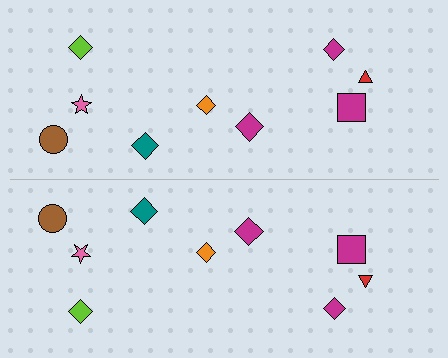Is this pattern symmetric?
Yes, this pattern has bilateral (reflection) symmetry.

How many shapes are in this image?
There are 18 shapes in this image.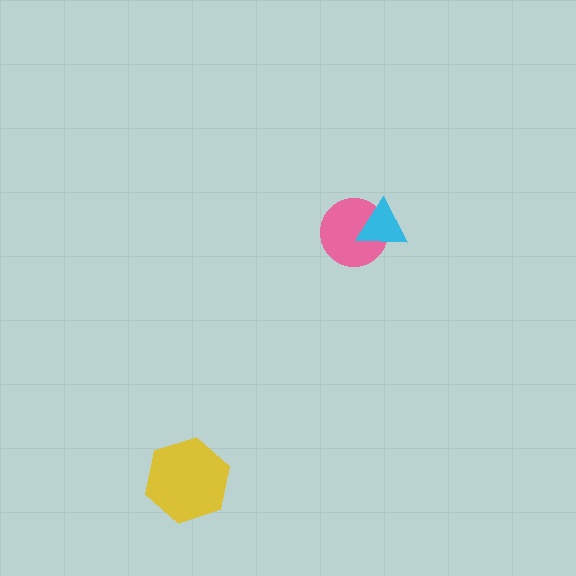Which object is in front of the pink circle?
The cyan triangle is in front of the pink circle.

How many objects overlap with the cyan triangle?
1 object overlaps with the cyan triangle.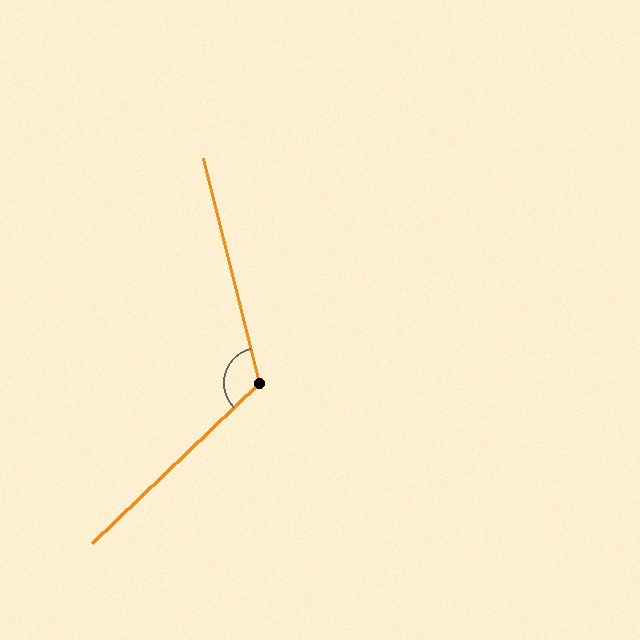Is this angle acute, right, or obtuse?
It is obtuse.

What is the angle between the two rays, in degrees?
Approximately 120 degrees.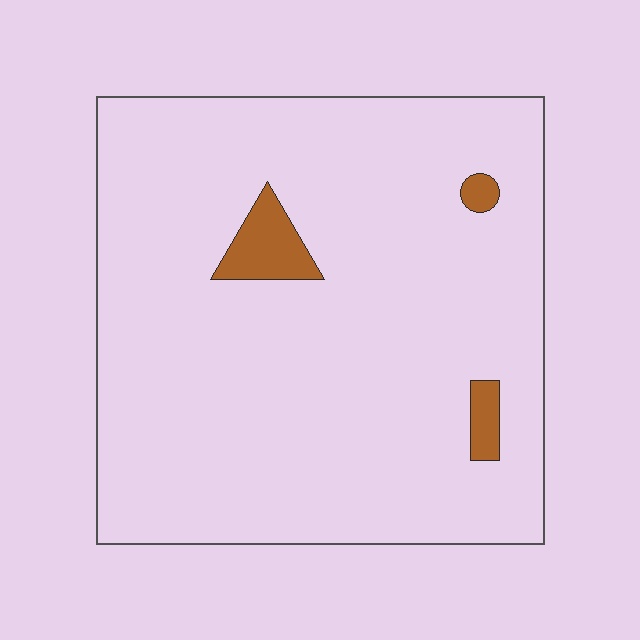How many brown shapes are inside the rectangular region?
3.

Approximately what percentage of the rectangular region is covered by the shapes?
Approximately 5%.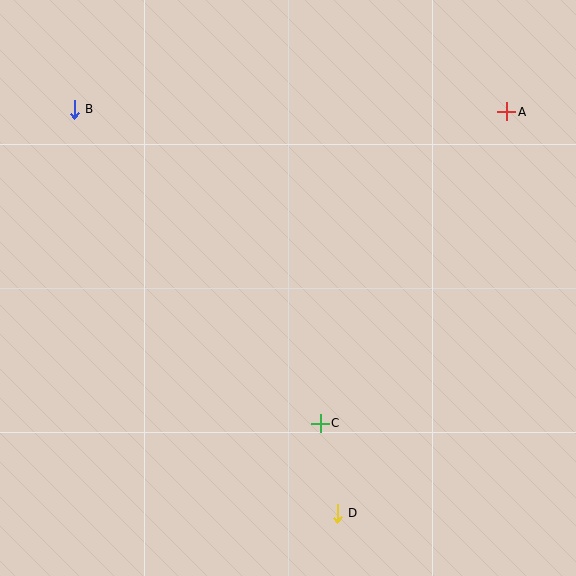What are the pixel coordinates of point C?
Point C is at (320, 423).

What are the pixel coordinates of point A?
Point A is at (507, 112).